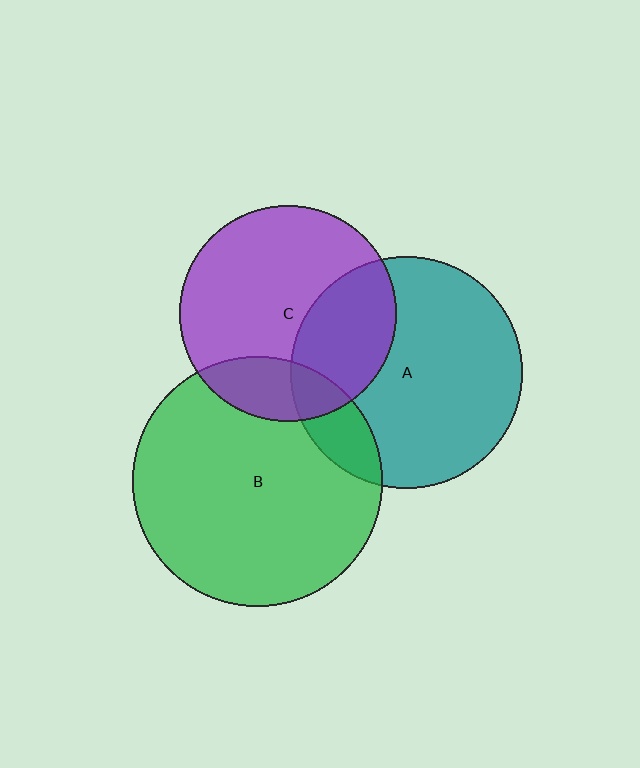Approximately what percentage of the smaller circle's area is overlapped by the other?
Approximately 20%.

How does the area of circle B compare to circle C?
Approximately 1.3 times.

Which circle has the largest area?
Circle B (green).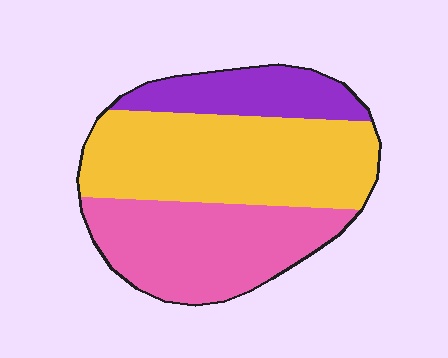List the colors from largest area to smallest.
From largest to smallest: yellow, pink, purple.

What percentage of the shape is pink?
Pink takes up about three eighths (3/8) of the shape.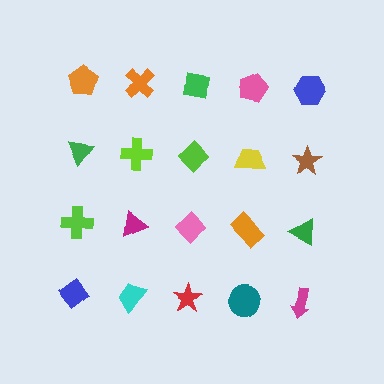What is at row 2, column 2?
A lime cross.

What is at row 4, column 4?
A teal circle.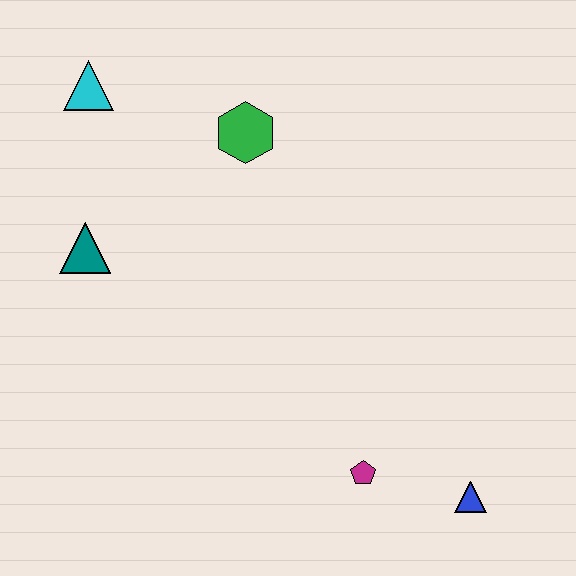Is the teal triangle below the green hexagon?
Yes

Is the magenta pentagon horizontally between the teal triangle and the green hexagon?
No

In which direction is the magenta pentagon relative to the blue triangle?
The magenta pentagon is to the left of the blue triangle.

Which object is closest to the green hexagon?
The cyan triangle is closest to the green hexagon.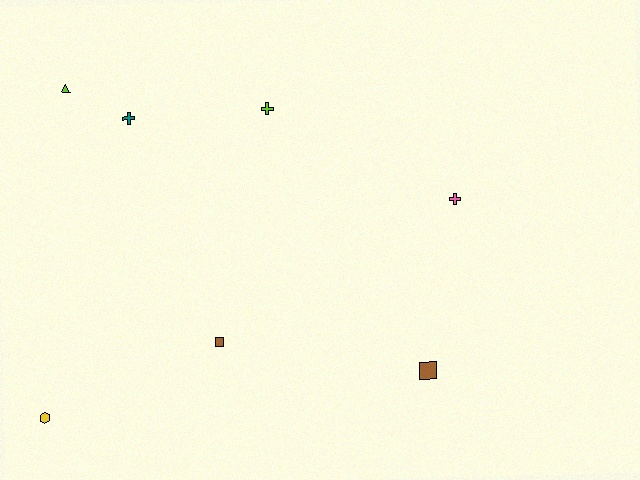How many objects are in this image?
There are 7 objects.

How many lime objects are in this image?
There are 2 lime objects.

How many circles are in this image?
There are no circles.